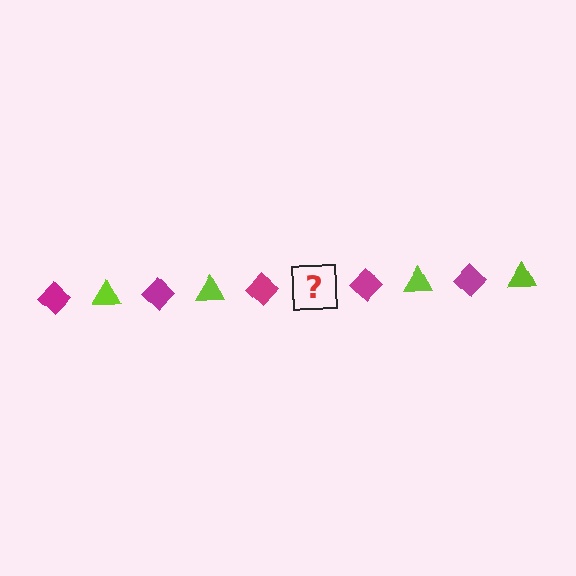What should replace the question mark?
The question mark should be replaced with a lime triangle.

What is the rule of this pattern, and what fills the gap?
The rule is that the pattern alternates between magenta diamond and lime triangle. The gap should be filled with a lime triangle.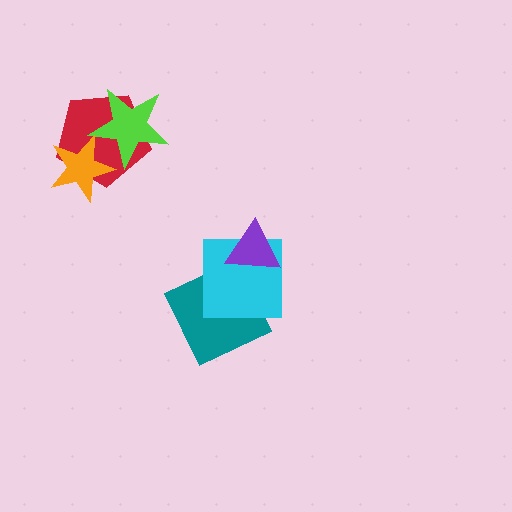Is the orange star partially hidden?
No, no other shape covers it.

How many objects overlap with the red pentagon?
2 objects overlap with the red pentagon.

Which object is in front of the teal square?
The cyan square is in front of the teal square.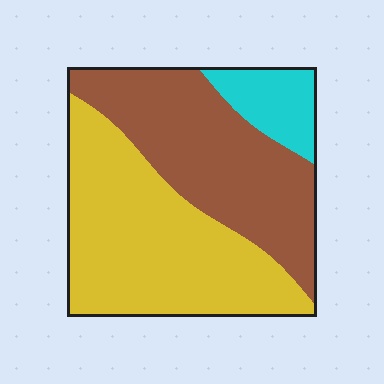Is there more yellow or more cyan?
Yellow.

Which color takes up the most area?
Yellow, at roughly 50%.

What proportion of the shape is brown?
Brown covers around 40% of the shape.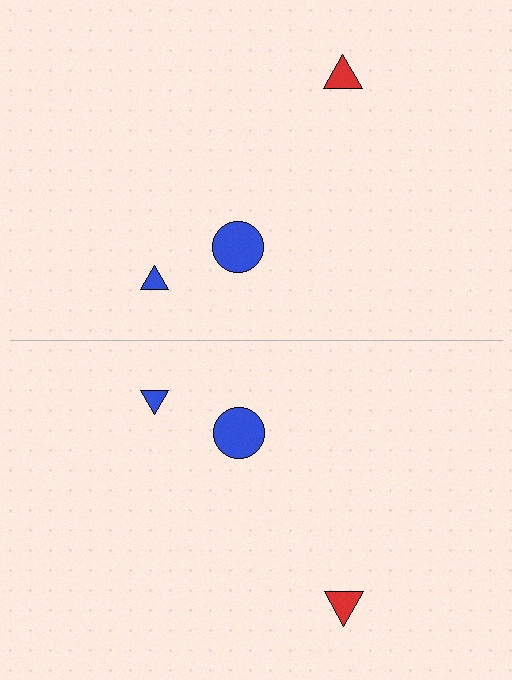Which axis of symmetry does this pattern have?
The pattern has a horizontal axis of symmetry running through the center of the image.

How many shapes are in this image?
There are 6 shapes in this image.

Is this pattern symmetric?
Yes, this pattern has bilateral (reflection) symmetry.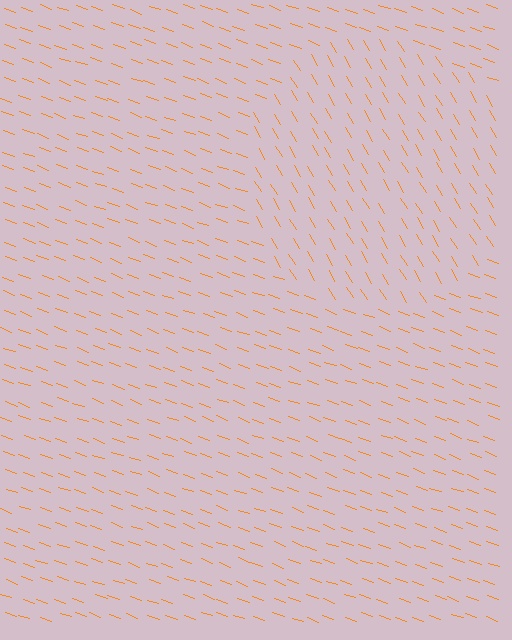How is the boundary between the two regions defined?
The boundary is defined purely by a change in line orientation (approximately 39 degrees difference). All lines are the same color and thickness.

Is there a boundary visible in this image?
Yes, there is a texture boundary formed by a change in line orientation.